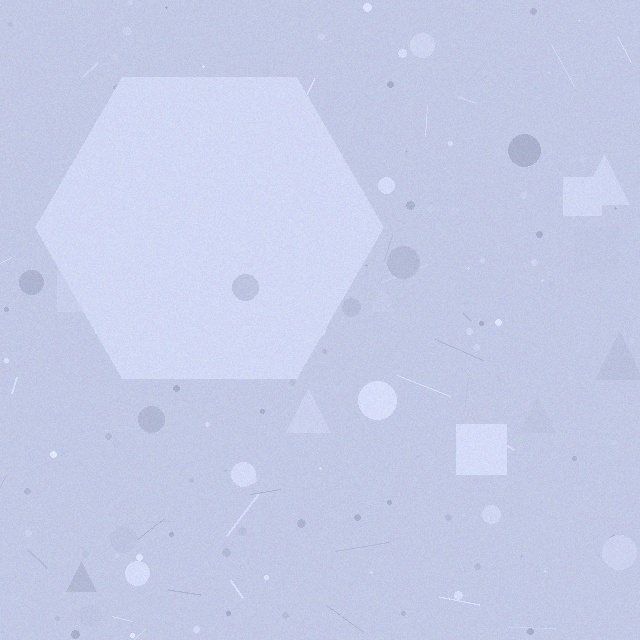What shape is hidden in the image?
A hexagon is hidden in the image.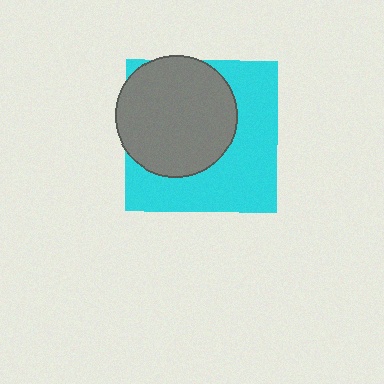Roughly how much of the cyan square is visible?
About half of it is visible (roughly 52%).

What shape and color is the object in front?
The object in front is a gray circle.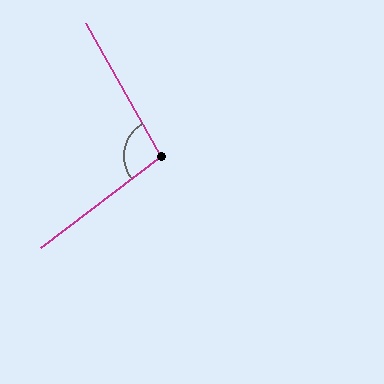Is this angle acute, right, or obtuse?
It is obtuse.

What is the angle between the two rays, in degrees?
Approximately 98 degrees.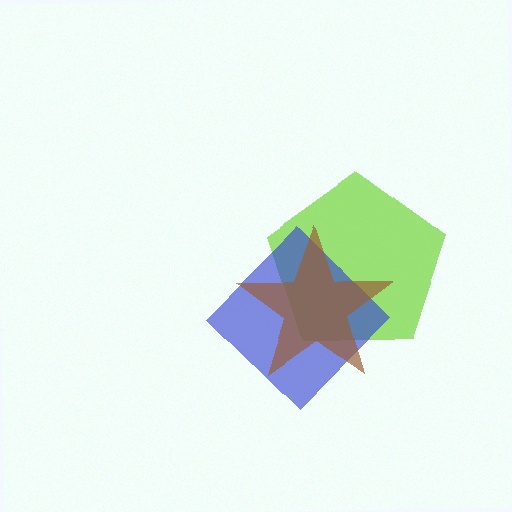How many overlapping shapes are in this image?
There are 3 overlapping shapes in the image.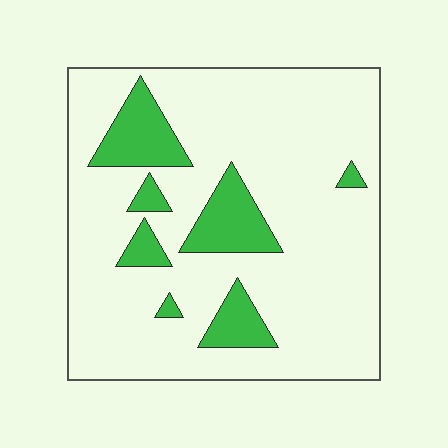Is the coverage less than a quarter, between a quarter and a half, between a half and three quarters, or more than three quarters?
Less than a quarter.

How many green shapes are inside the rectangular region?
7.